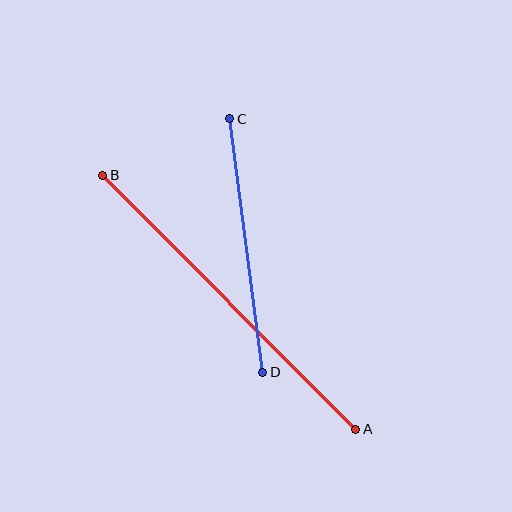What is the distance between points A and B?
The distance is approximately 358 pixels.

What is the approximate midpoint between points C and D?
The midpoint is at approximately (246, 245) pixels.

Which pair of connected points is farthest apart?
Points A and B are farthest apart.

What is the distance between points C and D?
The distance is approximately 256 pixels.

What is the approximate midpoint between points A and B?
The midpoint is at approximately (229, 302) pixels.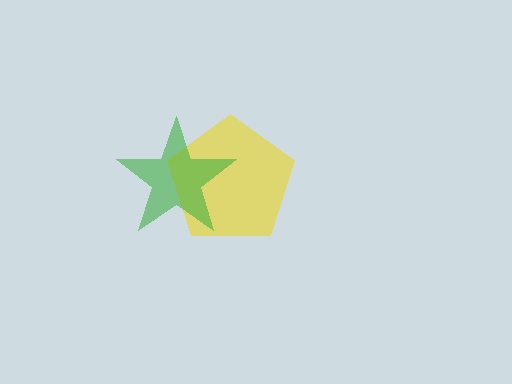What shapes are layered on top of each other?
The layered shapes are: a yellow pentagon, a green star.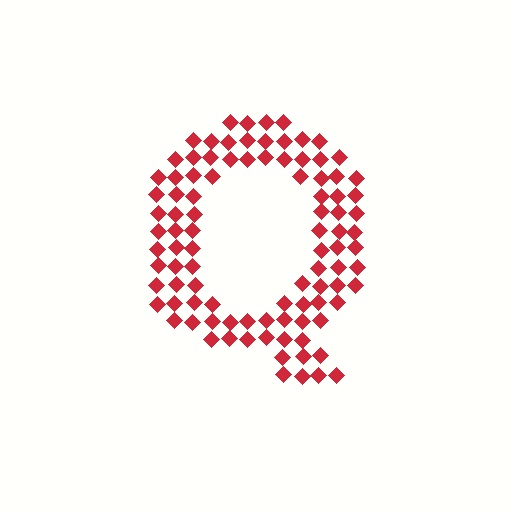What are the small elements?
The small elements are diamonds.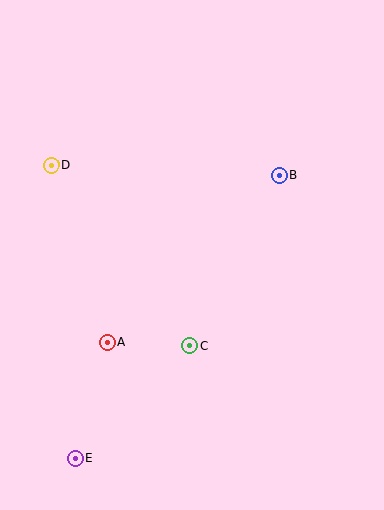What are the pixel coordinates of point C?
Point C is at (190, 346).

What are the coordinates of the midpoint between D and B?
The midpoint between D and B is at (165, 170).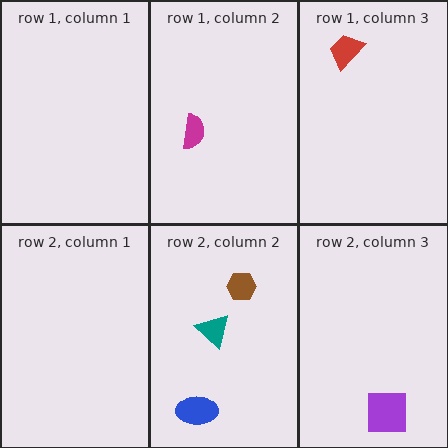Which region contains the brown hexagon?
The row 2, column 2 region.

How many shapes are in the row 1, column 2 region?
1.